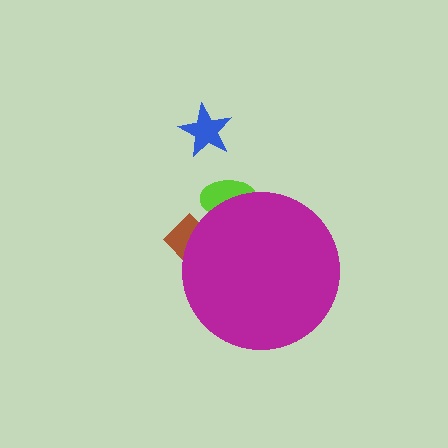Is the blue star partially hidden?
No, the blue star is fully visible.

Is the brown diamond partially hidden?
Yes, the brown diamond is partially hidden behind the magenta circle.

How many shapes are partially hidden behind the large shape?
2 shapes are partially hidden.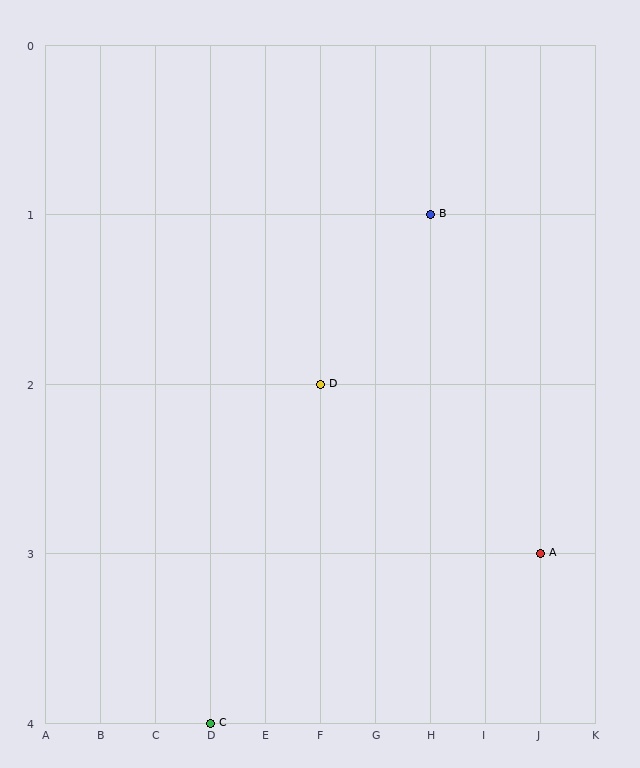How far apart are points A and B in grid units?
Points A and B are 2 columns and 2 rows apart (about 2.8 grid units diagonally).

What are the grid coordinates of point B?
Point B is at grid coordinates (H, 1).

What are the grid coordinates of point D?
Point D is at grid coordinates (F, 2).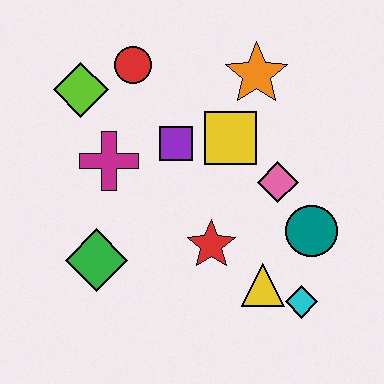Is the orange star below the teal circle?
No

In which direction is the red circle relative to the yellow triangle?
The red circle is above the yellow triangle.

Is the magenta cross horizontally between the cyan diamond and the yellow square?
No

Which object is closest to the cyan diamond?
The yellow triangle is closest to the cyan diamond.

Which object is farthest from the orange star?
The green diamond is farthest from the orange star.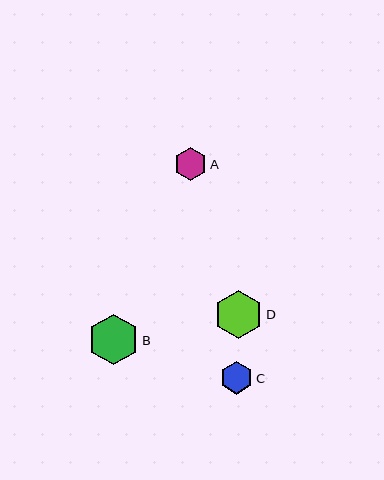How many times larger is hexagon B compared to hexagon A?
Hexagon B is approximately 1.6 times the size of hexagon A.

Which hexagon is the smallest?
Hexagon A is the smallest with a size of approximately 32 pixels.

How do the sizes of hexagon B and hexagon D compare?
Hexagon B and hexagon D are approximately the same size.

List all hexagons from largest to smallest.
From largest to smallest: B, D, C, A.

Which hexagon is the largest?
Hexagon B is the largest with a size of approximately 51 pixels.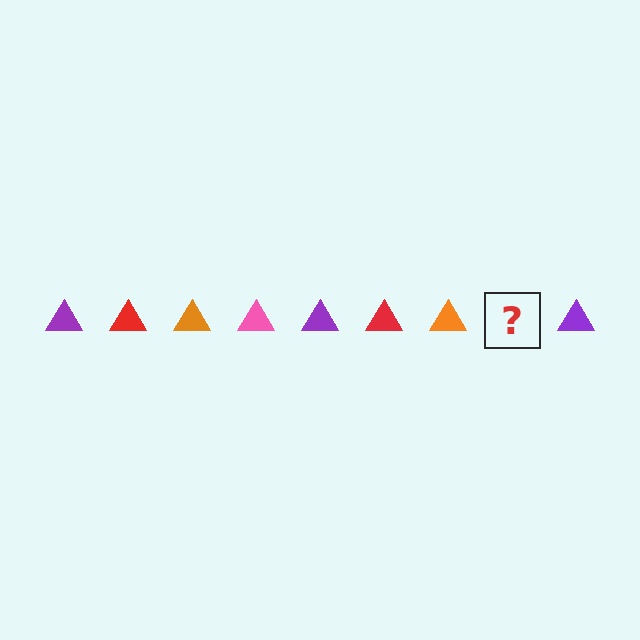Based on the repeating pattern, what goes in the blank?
The blank should be a pink triangle.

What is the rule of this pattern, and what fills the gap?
The rule is that the pattern cycles through purple, red, orange, pink triangles. The gap should be filled with a pink triangle.